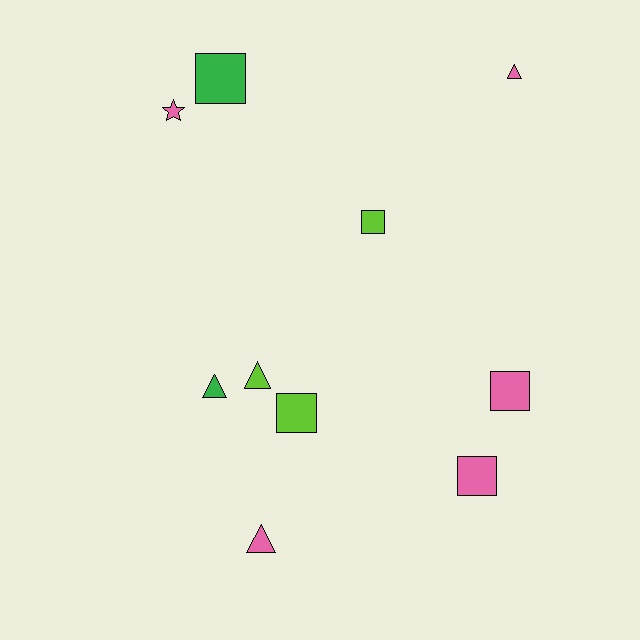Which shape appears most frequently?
Square, with 5 objects.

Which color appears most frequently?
Pink, with 5 objects.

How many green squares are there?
There is 1 green square.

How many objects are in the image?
There are 10 objects.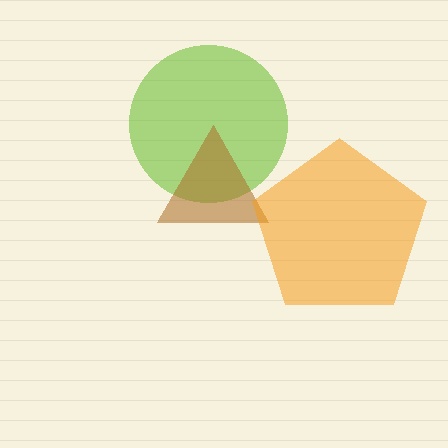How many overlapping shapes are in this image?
There are 3 overlapping shapes in the image.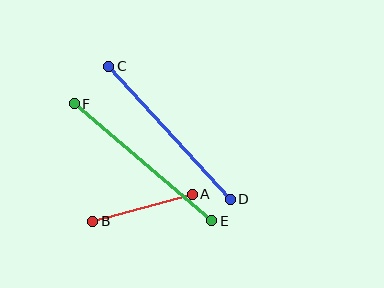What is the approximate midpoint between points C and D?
The midpoint is at approximately (170, 133) pixels.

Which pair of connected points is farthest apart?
Points E and F are farthest apart.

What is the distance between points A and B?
The distance is approximately 103 pixels.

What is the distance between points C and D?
The distance is approximately 180 pixels.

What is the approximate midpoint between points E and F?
The midpoint is at approximately (143, 162) pixels.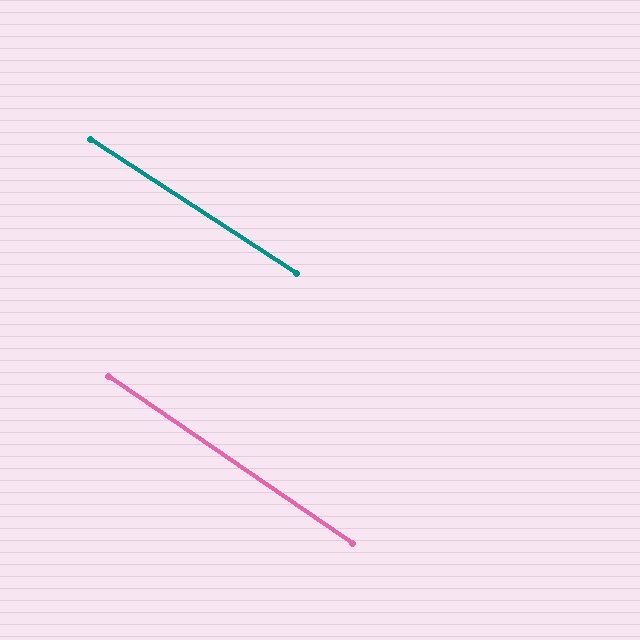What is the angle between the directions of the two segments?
Approximately 1 degree.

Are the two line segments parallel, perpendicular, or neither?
Parallel — their directions differ by only 1.4°.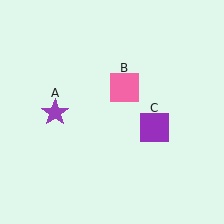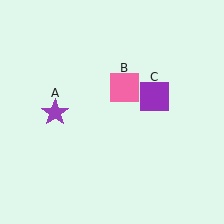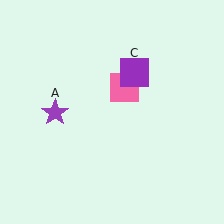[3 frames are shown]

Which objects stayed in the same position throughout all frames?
Purple star (object A) and pink square (object B) remained stationary.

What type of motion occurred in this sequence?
The purple square (object C) rotated counterclockwise around the center of the scene.